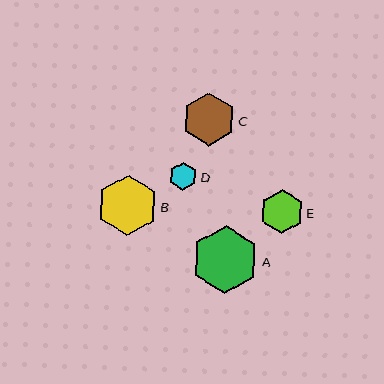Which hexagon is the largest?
Hexagon A is the largest with a size of approximately 68 pixels.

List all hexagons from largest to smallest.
From largest to smallest: A, B, C, E, D.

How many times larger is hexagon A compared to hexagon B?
Hexagon A is approximately 1.1 times the size of hexagon B.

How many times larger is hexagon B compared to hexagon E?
Hexagon B is approximately 1.4 times the size of hexagon E.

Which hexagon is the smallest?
Hexagon D is the smallest with a size of approximately 28 pixels.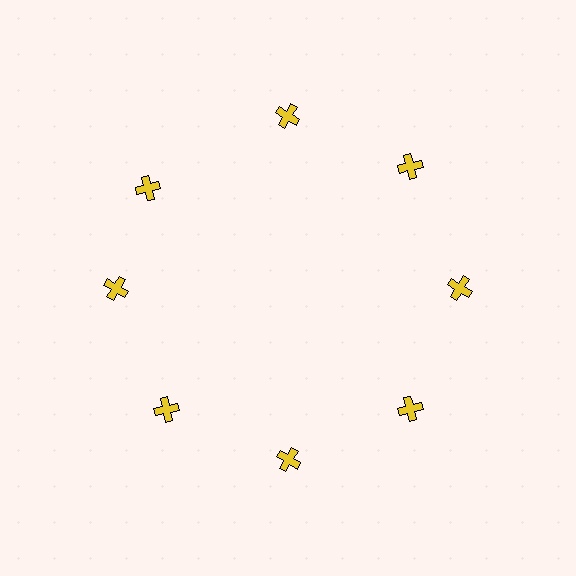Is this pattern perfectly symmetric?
No. The 8 yellow crosses are arranged in a ring, but one element near the 10 o'clock position is rotated out of alignment along the ring, breaking the 8-fold rotational symmetry.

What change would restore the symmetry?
The symmetry would be restored by rotating it back into even spacing with its neighbors so that all 8 crosses sit at equal angles and equal distance from the center.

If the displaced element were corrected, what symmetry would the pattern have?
It would have 8-fold rotational symmetry — the pattern would map onto itself every 45 degrees.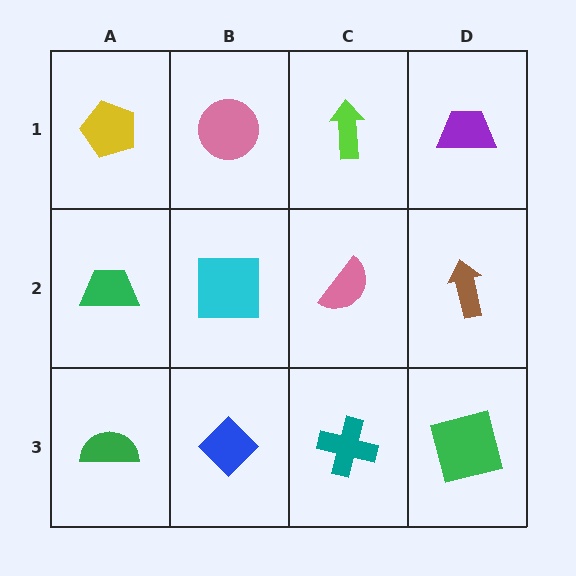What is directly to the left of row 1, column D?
A lime arrow.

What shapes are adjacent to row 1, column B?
A cyan square (row 2, column B), a yellow pentagon (row 1, column A), a lime arrow (row 1, column C).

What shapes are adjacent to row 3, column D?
A brown arrow (row 2, column D), a teal cross (row 3, column C).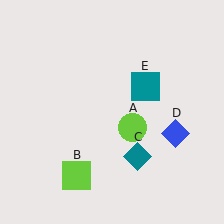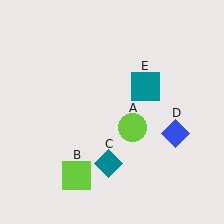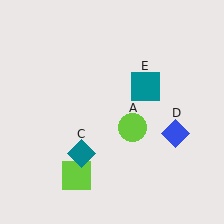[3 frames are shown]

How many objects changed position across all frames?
1 object changed position: teal diamond (object C).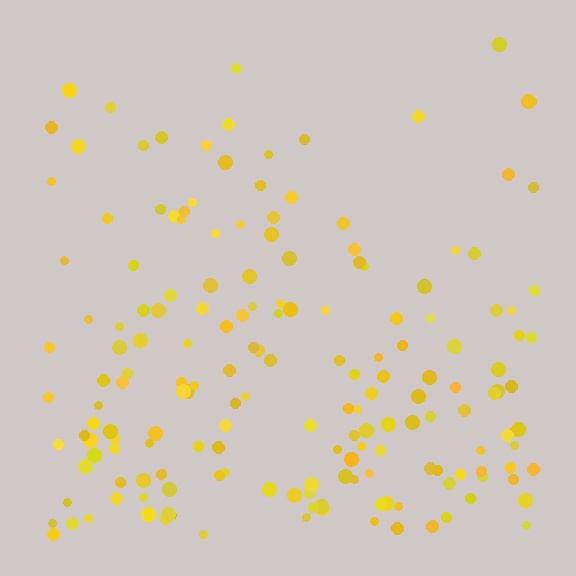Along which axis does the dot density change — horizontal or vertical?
Vertical.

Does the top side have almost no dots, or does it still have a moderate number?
Still a moderate number, just noticeably fewer than the bottom.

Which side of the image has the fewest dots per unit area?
The top.